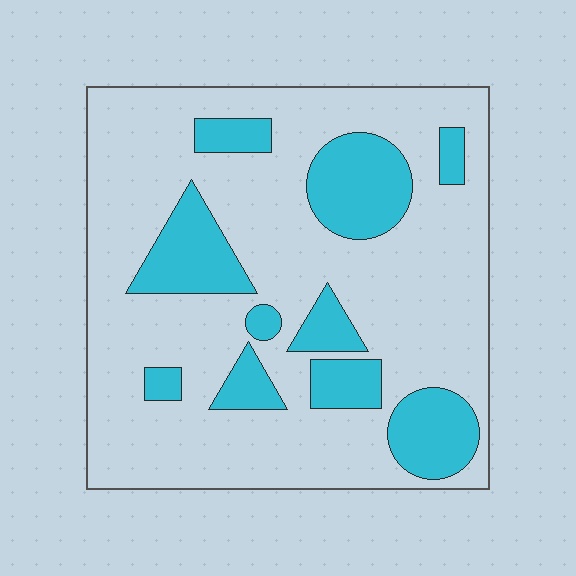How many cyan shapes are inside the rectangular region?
10.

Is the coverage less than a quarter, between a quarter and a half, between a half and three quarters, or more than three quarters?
Less than a quarter.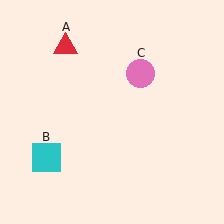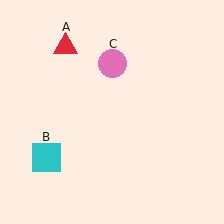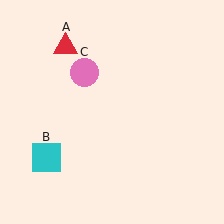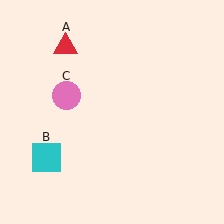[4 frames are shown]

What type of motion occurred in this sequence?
The pink circle (object C) rotated counterclockwise around the center of the scene.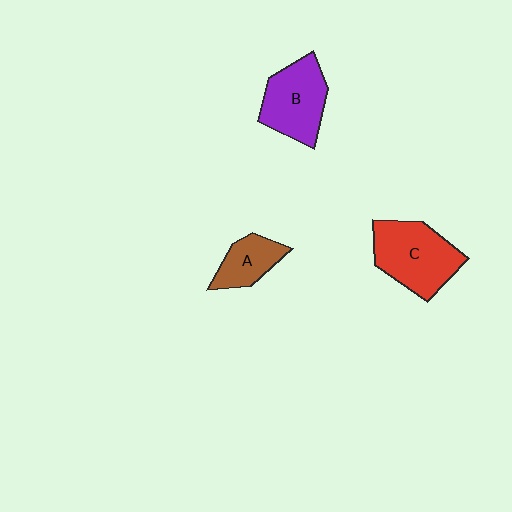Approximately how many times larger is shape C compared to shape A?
Approximately 1.9 times.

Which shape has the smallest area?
Shape A (brown).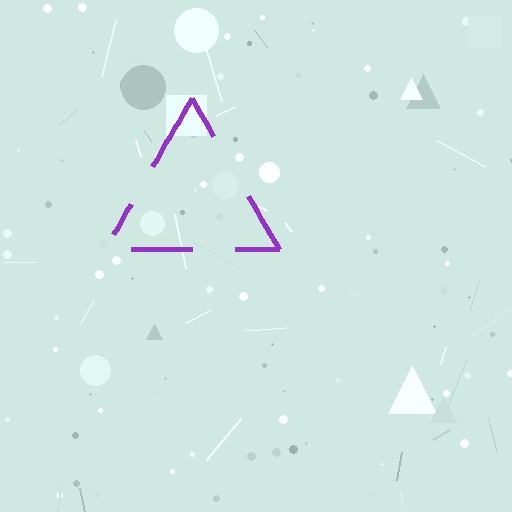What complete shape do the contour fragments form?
The contour fragments form a triangle.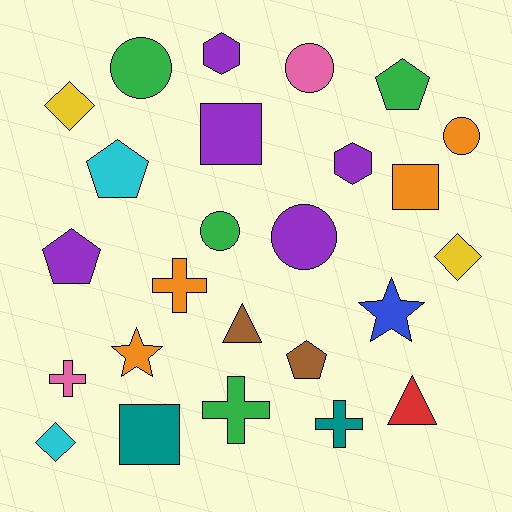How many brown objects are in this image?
There are 2 brown objects.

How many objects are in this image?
There are 25 objects.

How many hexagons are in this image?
There are 2 hexagons.